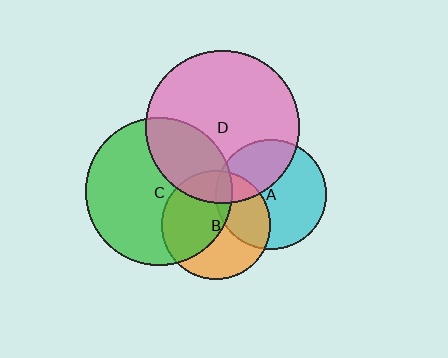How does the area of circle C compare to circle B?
Approximately 1.8 times.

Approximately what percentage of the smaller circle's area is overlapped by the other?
Approximately 20%.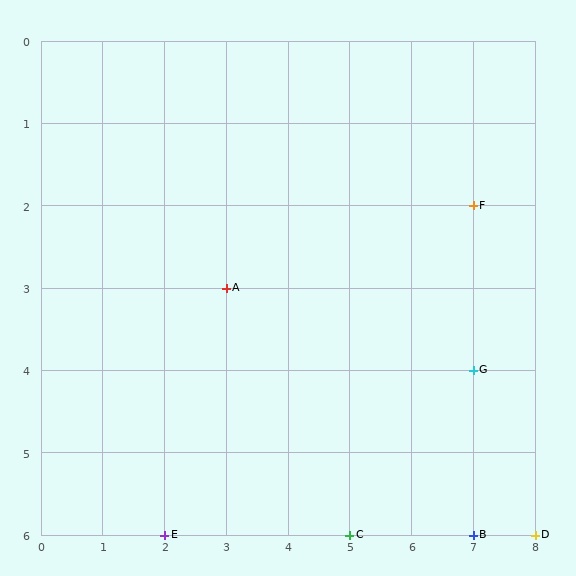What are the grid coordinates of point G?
Point G is at grid coordinates (7, 4).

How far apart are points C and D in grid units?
Points C and D are 3 columns apart.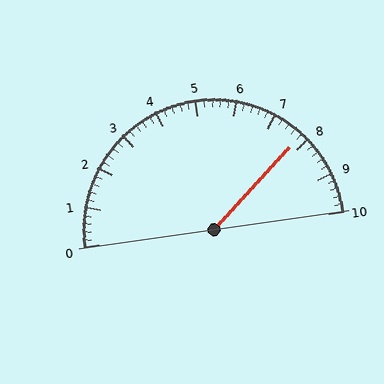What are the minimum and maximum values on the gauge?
The gauge ranges from 0 to 10.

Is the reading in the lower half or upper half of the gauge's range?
The reading is in the upper half of the range (0 to 10).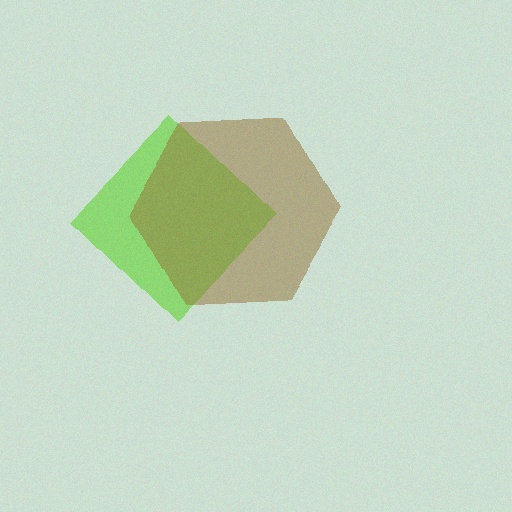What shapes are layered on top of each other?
The layered shapes are: a lime diamond, a brown hexagon.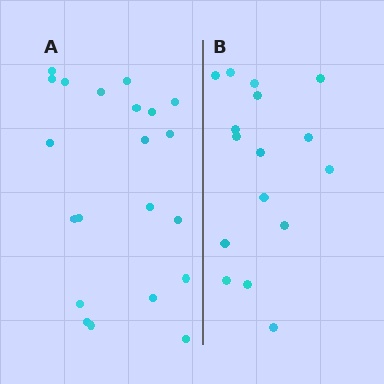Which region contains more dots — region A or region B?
Region A (the left region) has more dots.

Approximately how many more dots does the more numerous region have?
Region A has about 5 more dots than region B.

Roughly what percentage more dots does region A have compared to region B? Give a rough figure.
About 30% more.